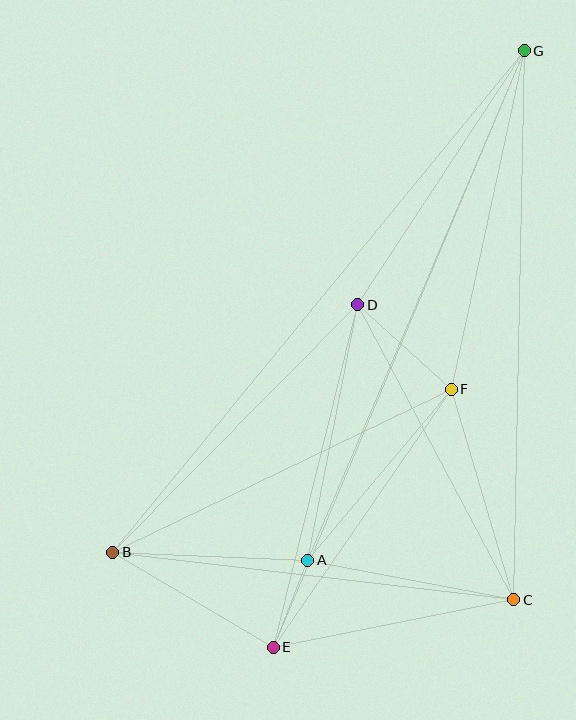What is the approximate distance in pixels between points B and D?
The distance between B and D is approximately 348 pixels.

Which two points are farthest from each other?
Points B and G are farthest from each other.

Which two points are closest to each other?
Points A and E are closest to each other.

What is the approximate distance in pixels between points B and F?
The distance between B and F is approximately 376 pixels.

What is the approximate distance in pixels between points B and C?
The distance between B and C is approximately 404 pixels.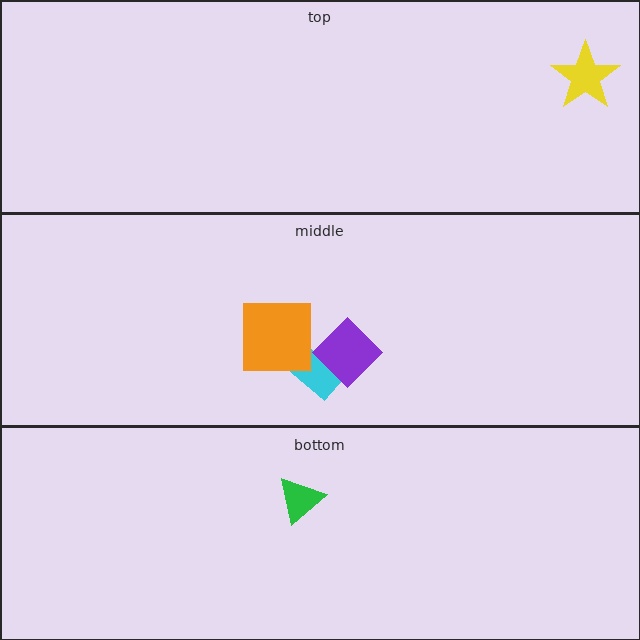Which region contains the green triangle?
The bottom region.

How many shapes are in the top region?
1.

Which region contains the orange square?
The middle region.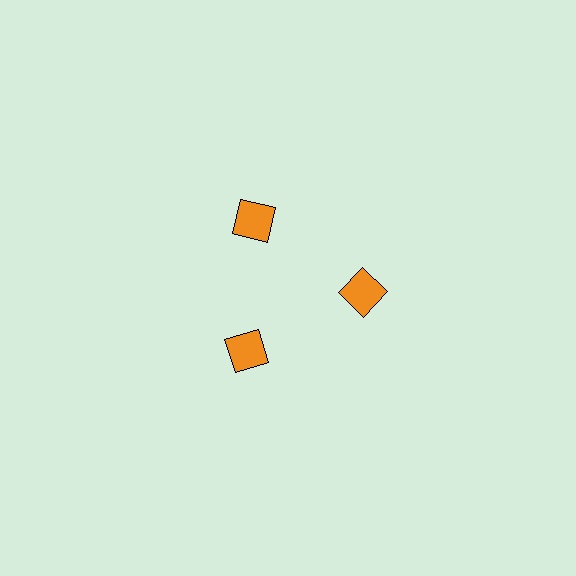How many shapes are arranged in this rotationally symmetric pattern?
There are 3 shapes, arranged in 3 groups of 1.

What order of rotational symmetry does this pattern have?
This pattern has 3-fold rotational symmetry.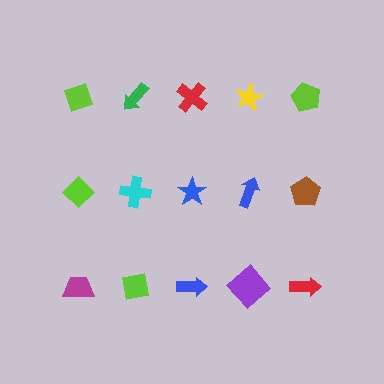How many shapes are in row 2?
5 shapes.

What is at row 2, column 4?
A blue arrow.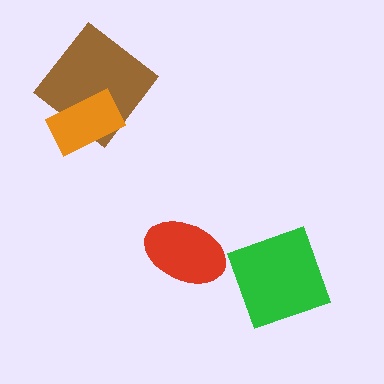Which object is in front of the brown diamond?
The orange rectangle is in front of the brown diamond.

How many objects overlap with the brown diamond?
1 object overlaps with the brown diamond.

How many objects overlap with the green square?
0 objects overlap with the green square.